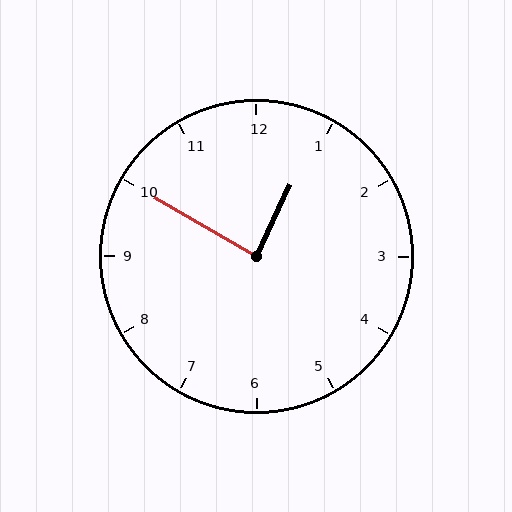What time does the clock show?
12:50.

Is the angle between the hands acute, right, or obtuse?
It is right.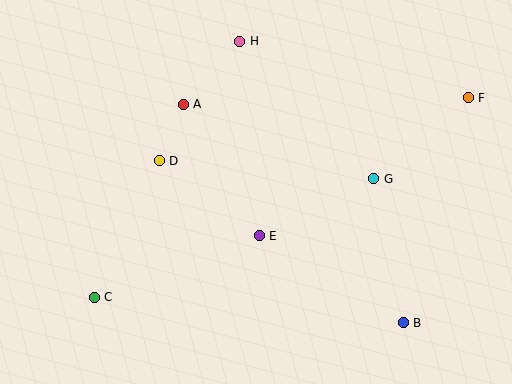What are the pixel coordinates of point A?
Point A is at (183, 104).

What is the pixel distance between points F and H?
The distance between F and H is 235 pixels.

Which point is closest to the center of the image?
Point E at (259, 236) is closest to the center.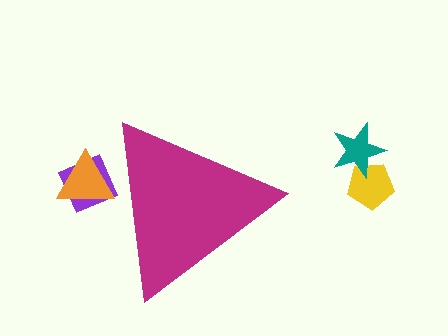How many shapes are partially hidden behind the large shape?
2 shapes are partially hidden.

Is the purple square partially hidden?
Yes, the purple square is partially hidden behind the magenta triangle.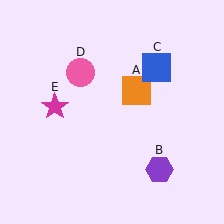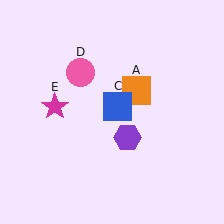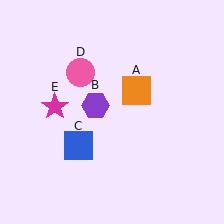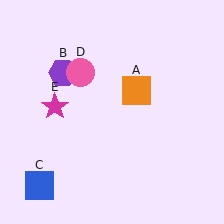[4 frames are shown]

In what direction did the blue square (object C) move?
The blue square (object C) moved down and to the left.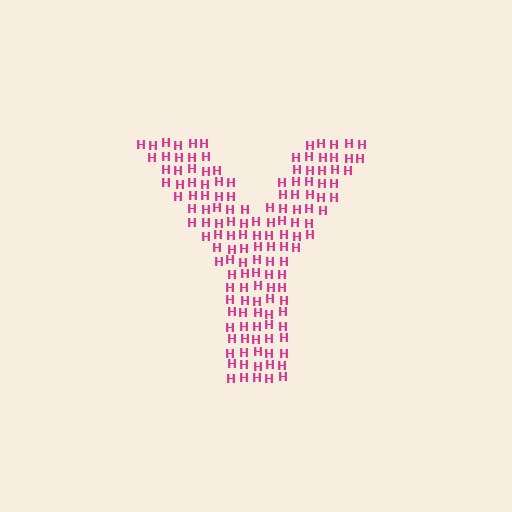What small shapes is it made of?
It is made of small letter H's.